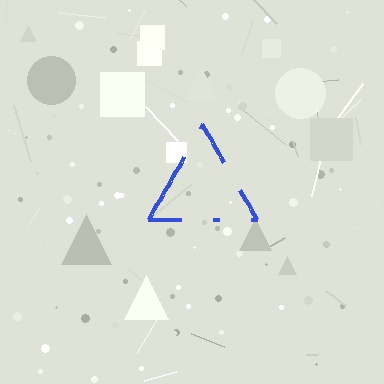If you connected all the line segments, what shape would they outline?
They would outline a triangle.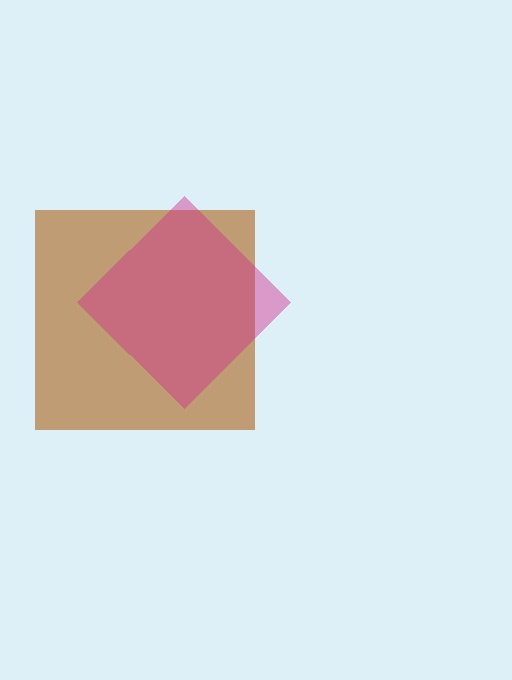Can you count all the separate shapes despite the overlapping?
Yes, there are 2 separate shapes.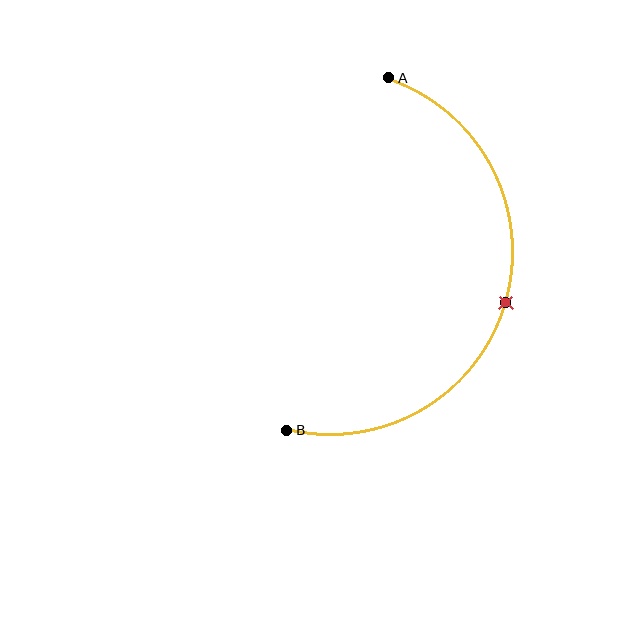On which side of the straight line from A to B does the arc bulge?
The arc bulges to the right of the straight line connecting A and B.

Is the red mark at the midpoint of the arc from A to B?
Yes. The red mark lies on the arc at equal arc-length from both A and B — it is the arc midpoint.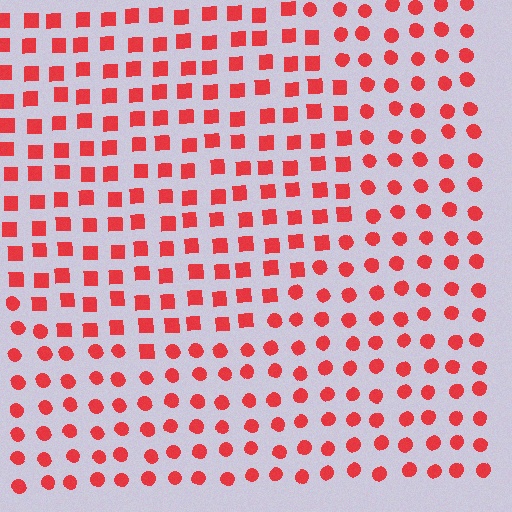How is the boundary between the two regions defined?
The boundary is defined by a change in element shape: squares inside vs. circles outside. All elements share the same color and spacing.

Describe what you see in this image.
The image is filled with small red elements arranged in a uniform grid. A circle-shaped region contains squares, while the surrounding area contains circles. The boundary is defined purely by the change in element shape.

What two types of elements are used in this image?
The image uses squares inside the circle region and circles outside it.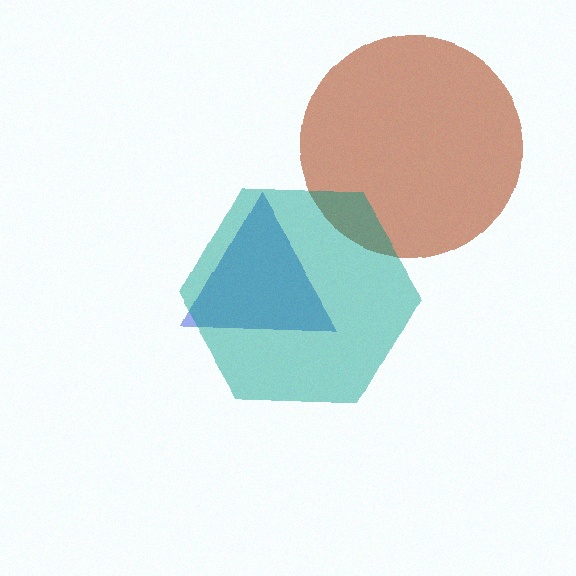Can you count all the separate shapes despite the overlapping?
Yes, there are 3 separate shapes.